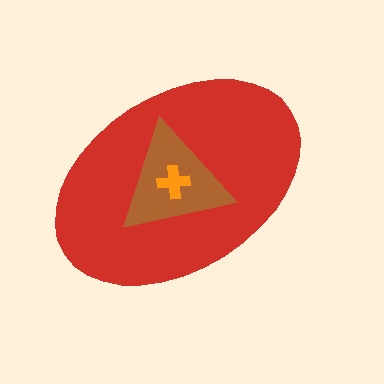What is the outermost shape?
The red ellipse.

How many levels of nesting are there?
3.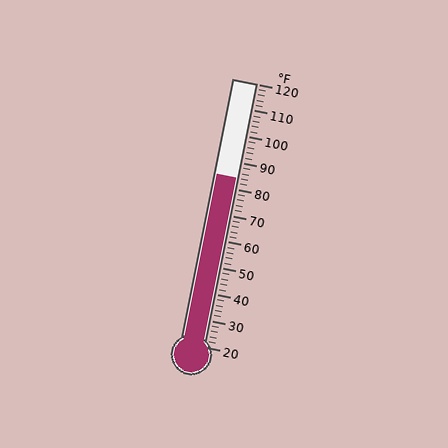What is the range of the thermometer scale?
The thermometer scale ranges from 20°F to 120°F.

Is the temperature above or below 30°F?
The temperature is above 30°F.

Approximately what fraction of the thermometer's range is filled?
The thermometer is filled to approximately 65% of its range.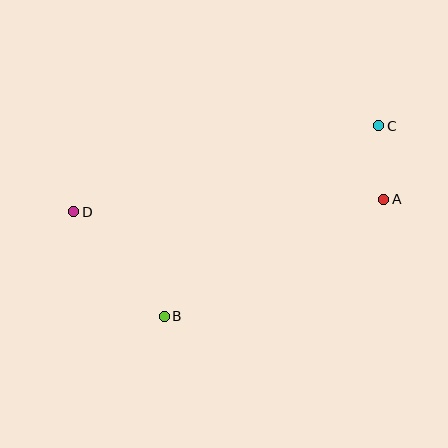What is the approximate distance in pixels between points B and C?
The distance between B and C is approximately 287 pixels.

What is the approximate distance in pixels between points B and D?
The distance between B and D is approximately 138 pixels.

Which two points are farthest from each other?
Points C and D are farthest from each other.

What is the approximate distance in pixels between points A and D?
The distance between A and D is approximately 310 pixels.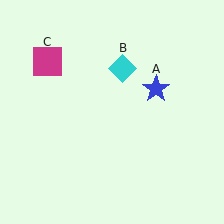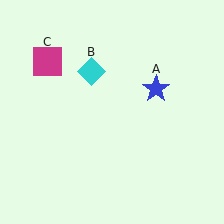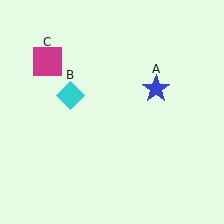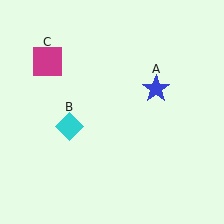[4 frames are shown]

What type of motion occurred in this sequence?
The cyan diamond (object B) rotated counterclockwise around the center of the scene.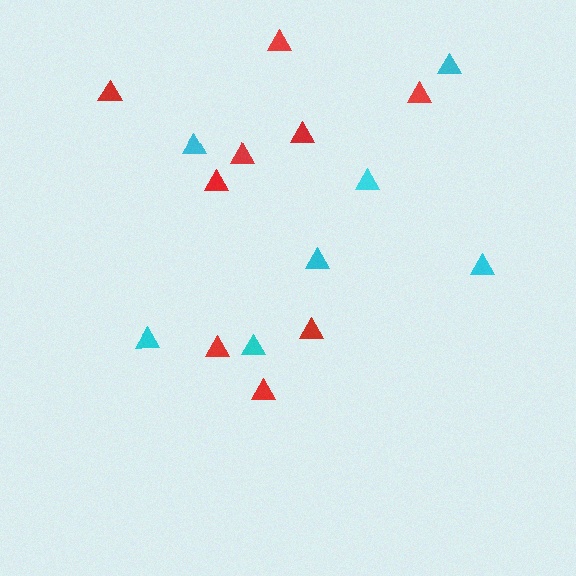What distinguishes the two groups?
There are 2 groups: one group of cyan triangles (7) and one group of red triangles (9).